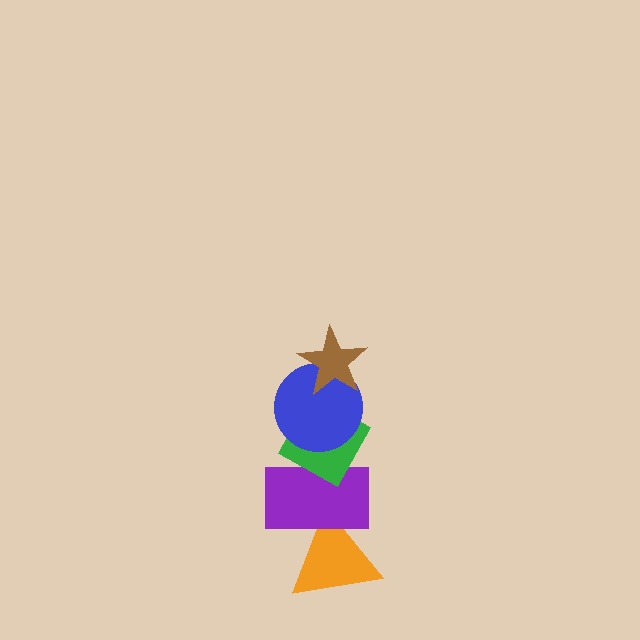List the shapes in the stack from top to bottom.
From top to bottom: the brown star, the blue circle, the green diamond, the purple rectangle, the orange triangle.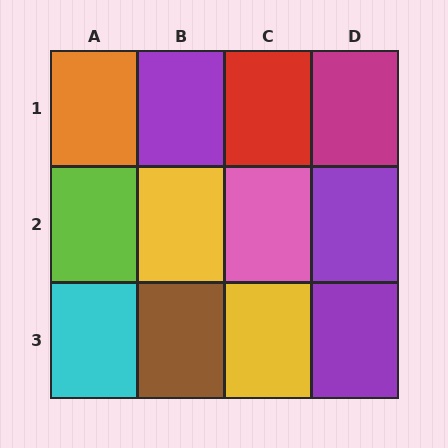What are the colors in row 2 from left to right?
Lime, yellow, pink, purple.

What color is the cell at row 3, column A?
Cyan.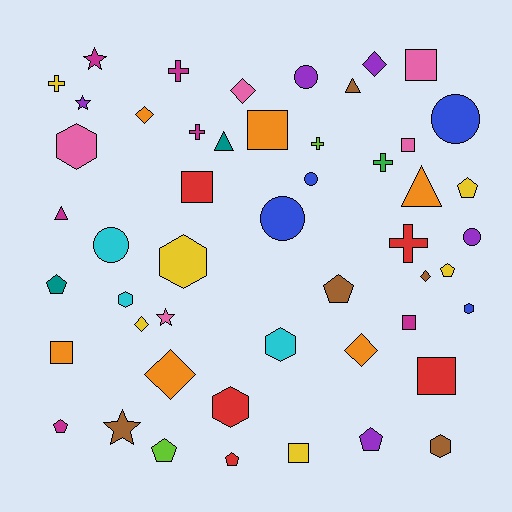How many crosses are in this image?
There are 6 crosses.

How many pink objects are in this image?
There are 5 pink objects.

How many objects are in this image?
There are 50 objects.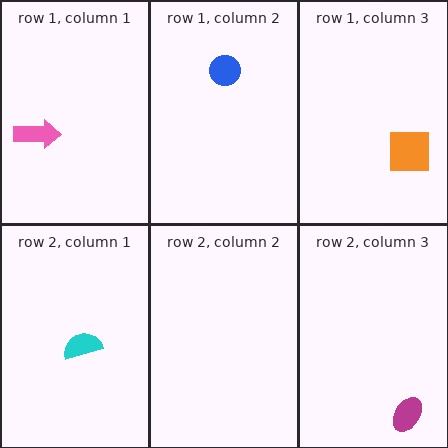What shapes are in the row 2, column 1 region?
The cyan semicircle.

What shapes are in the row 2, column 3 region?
The magenta ellipse.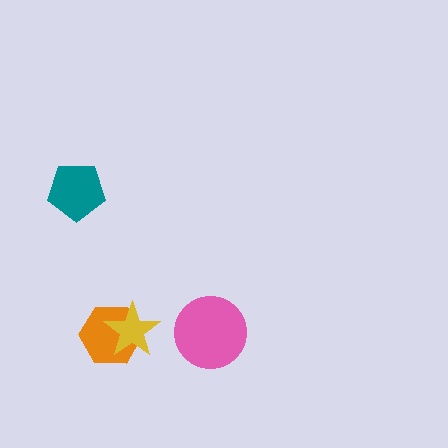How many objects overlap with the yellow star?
1 object overlaps with the yellow star.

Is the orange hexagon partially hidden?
Yes, it is partially covered by another shape.